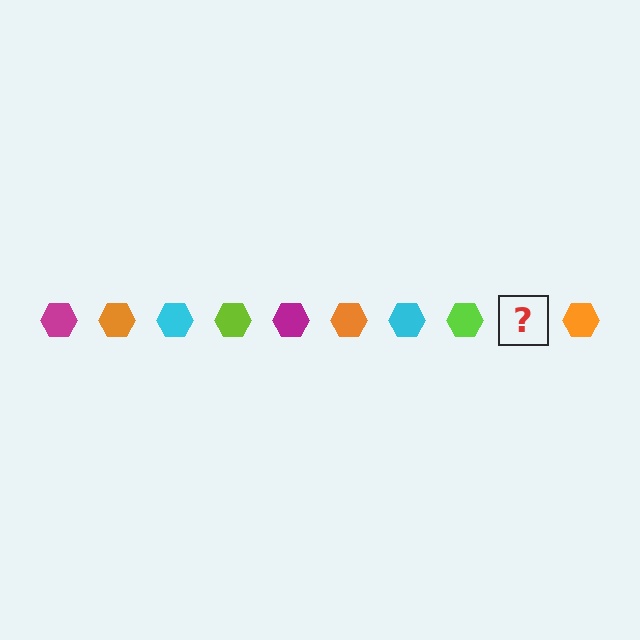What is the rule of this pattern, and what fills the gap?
The rule is that the pattern cycles through magenta, orange, cyan, lime hexagons. The gap should be filled with a magenta hexagon.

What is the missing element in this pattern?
The missing element is a magenta hexagon.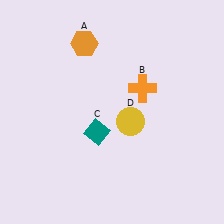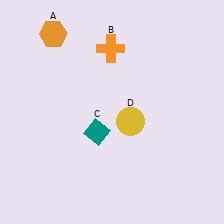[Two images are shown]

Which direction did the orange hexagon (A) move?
The orange hexagon (A) moved left.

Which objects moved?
The objects that moved are: the orange hexagon (A), the orange cross (B).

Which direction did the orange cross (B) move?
The orange cross (B) moved up.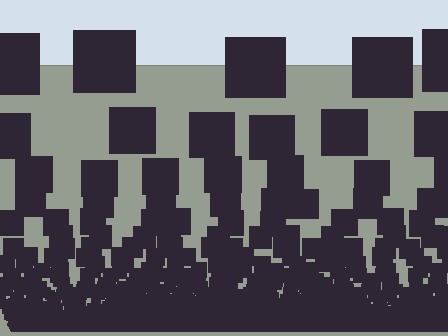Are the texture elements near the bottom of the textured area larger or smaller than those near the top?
Smaller. The gradient is inverted — elements near the bottom are smaller and denser.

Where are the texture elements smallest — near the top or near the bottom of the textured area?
Near the bottom.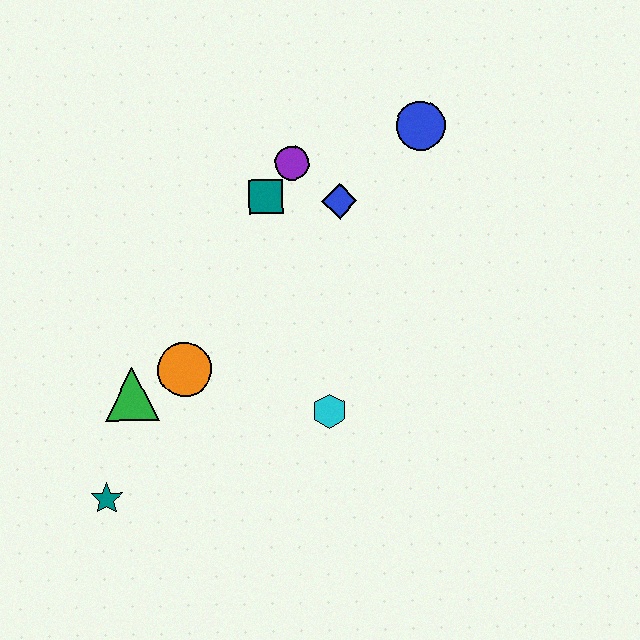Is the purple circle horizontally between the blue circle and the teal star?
Yes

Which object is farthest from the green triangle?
The blue circle is farthest from the green triangle.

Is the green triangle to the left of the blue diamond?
Yes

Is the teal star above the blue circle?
No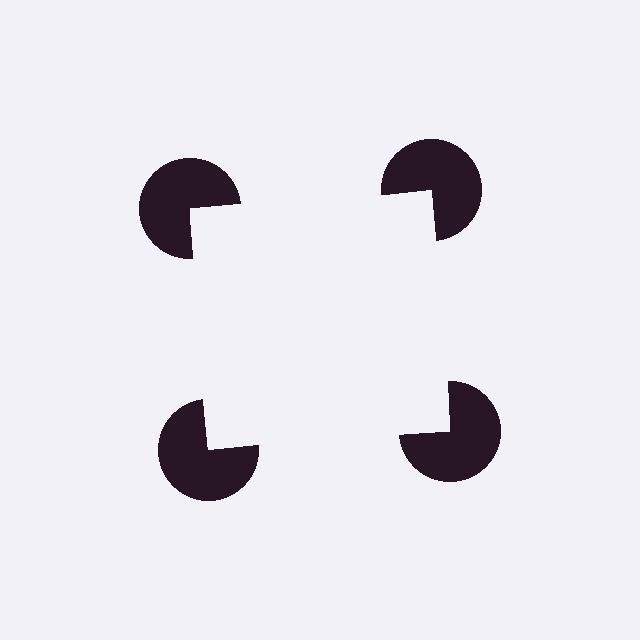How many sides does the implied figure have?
4 sides.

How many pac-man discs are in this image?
There are 4 — one at each vertex of the illusory square.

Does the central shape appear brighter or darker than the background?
It typically appears slightly brighter than the background, even though no actual brightness change is drawn.